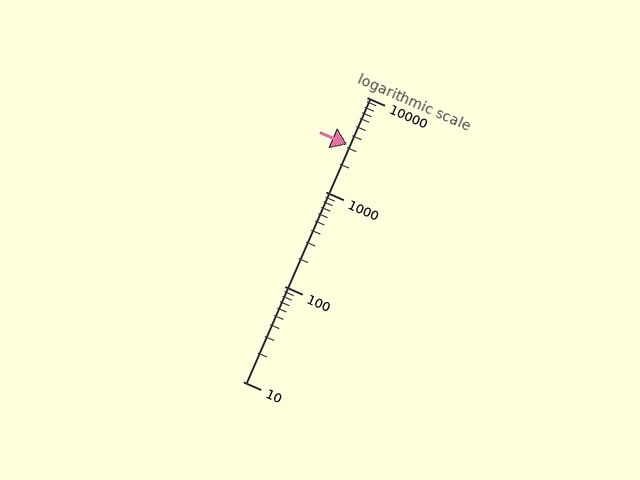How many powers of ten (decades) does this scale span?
The scale spans 3 decades, from 10 to 10000.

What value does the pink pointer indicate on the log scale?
The pointer indicates approximately 3200.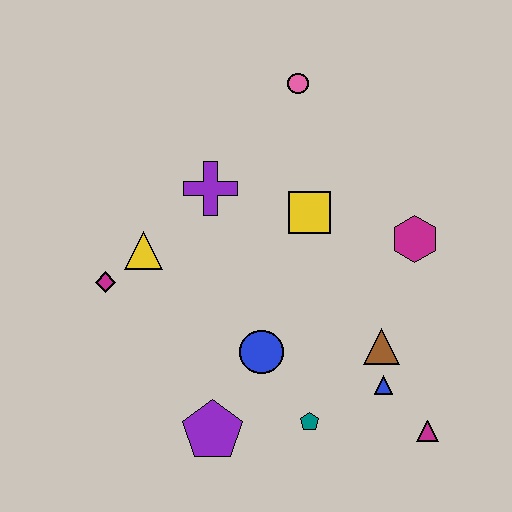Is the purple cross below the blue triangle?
No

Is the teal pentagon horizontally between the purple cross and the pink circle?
No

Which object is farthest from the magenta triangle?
The pink circle is farthest from the magenta triangle.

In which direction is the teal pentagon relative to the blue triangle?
The teal pentagon is to the left of the blue triangle.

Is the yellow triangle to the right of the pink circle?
No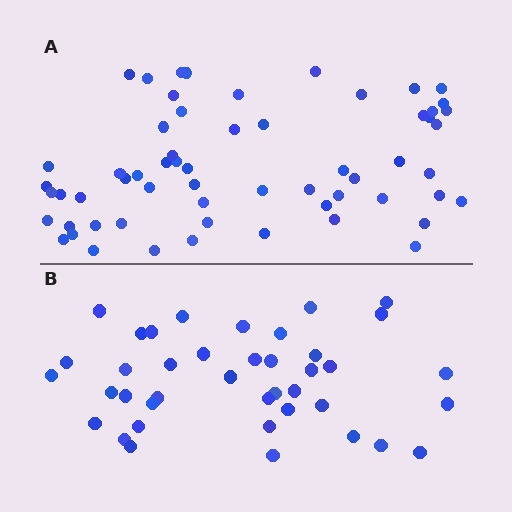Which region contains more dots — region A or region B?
Region A (the top region) has more dots.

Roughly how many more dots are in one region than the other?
Region A has approximately 20 more dots than region B.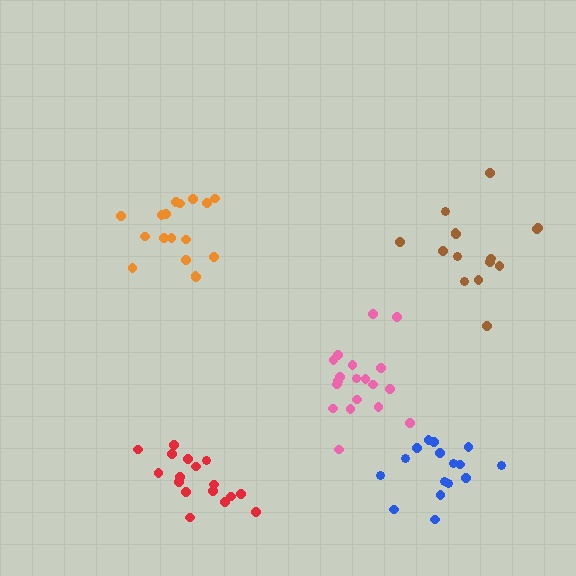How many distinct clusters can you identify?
There are 5 distinct clusters.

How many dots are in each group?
Group 1: 17 dots, Group 2: 19 dots, Group 3: 15 dots, Group 4: 16 dots, Group 5: 17 dots (84 total).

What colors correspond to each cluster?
The clusters are colored: orange, pink, brown, blue, red.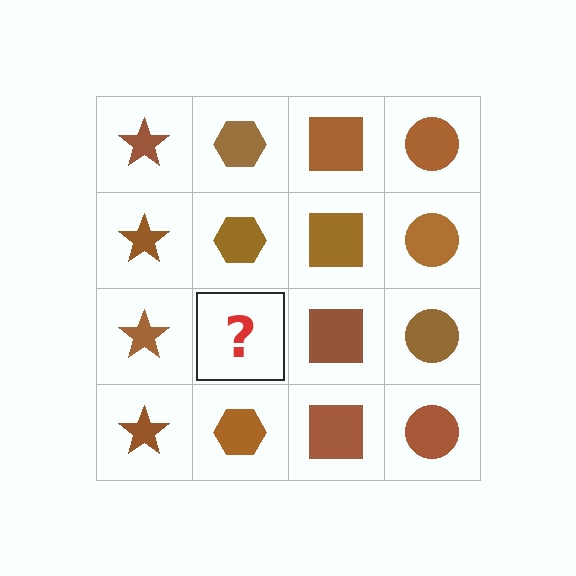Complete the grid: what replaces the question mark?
The question mark should be replaced with a brown hexagon.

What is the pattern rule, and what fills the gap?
The rule is that each column has a consistent shape. The gap should be filled with a brown hexagon.